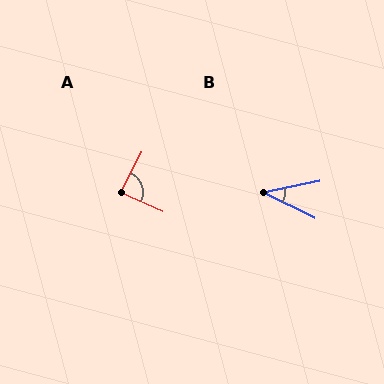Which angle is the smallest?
B, at approximately 38 degrees.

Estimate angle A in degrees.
Approximately 86 degrees.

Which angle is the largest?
A, at approximately 86 degrees.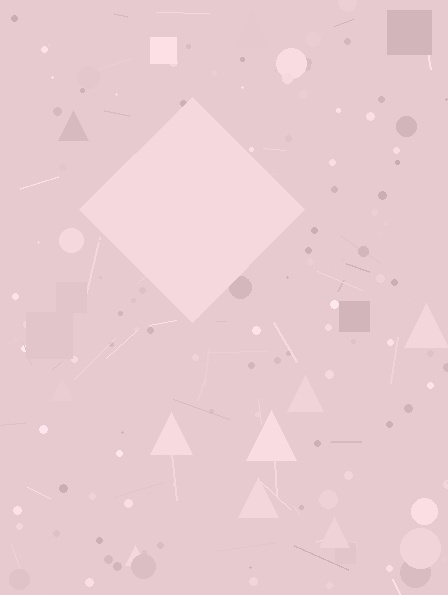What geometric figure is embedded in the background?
A diamond is embedded in the background.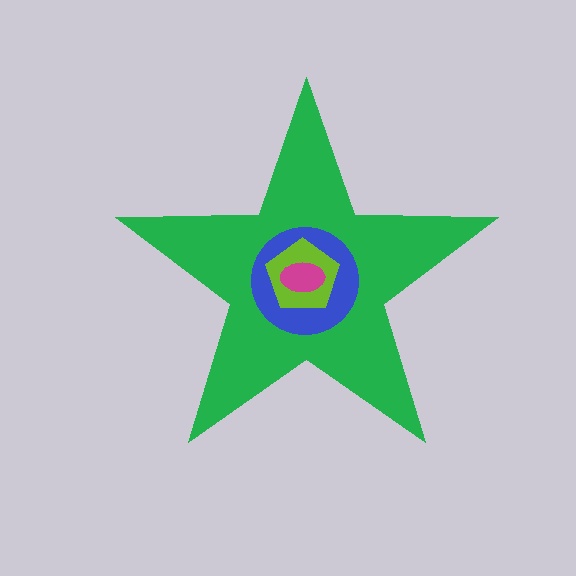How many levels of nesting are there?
4.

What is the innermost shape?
The magenta ellipse.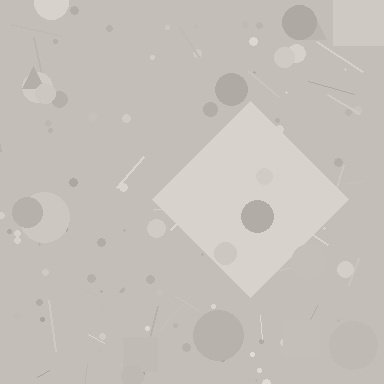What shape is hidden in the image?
A diamond is hidden in the image.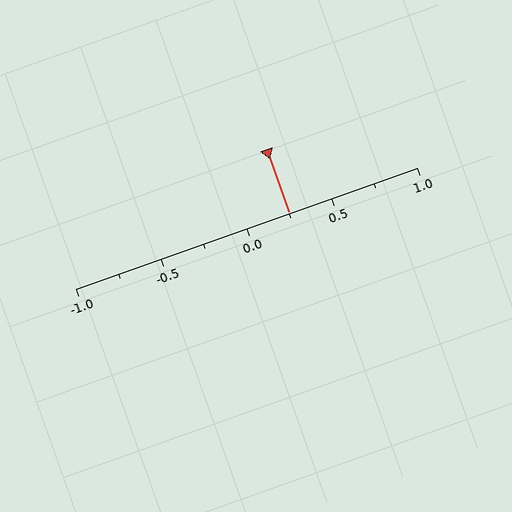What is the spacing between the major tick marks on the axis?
The major ticks are spaced 0.5 apart.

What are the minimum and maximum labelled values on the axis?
The axis runs from -1.0 to 1.0.